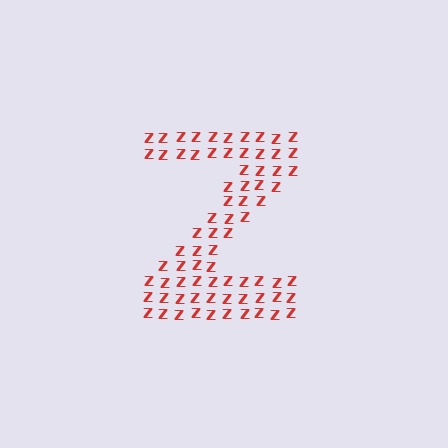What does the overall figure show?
The overall figure shows the letter Z.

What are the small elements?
The small elements are letter Z's.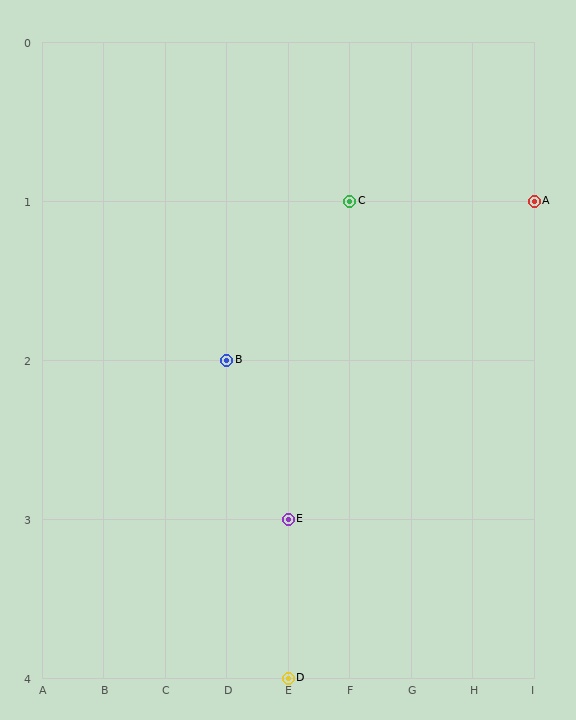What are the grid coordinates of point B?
Point B is at grid coordinates (D, 2).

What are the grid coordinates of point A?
Point A is at grid coordinates (I, 1).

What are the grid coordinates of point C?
Point C is at grid coordinates (F, 1).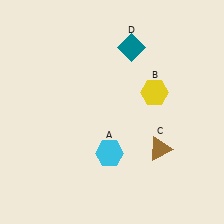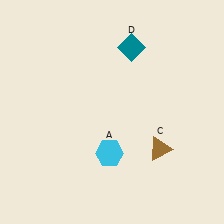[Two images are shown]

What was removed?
The yellow hexagon (B) was removed in Image 2.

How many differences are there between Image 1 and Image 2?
There is 1 difference between the two images.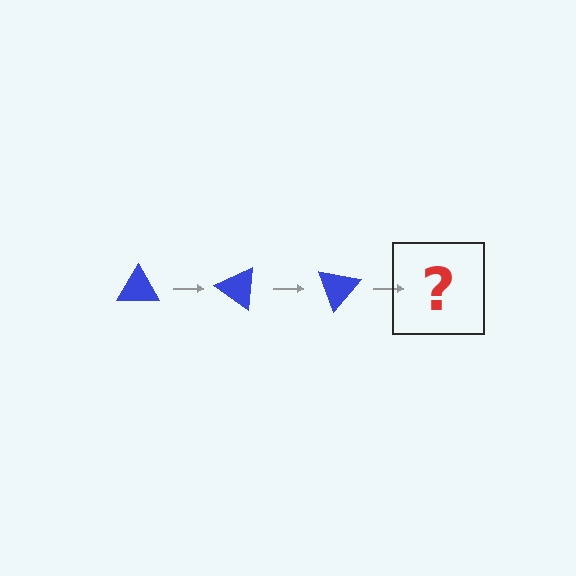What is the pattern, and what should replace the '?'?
The pattern is that the triangle rotates 35 degrees each step. The '?' should be a blue triangle rotated 105 degrees.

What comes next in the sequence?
The next element should be a blue triangle rotated 105 degrees.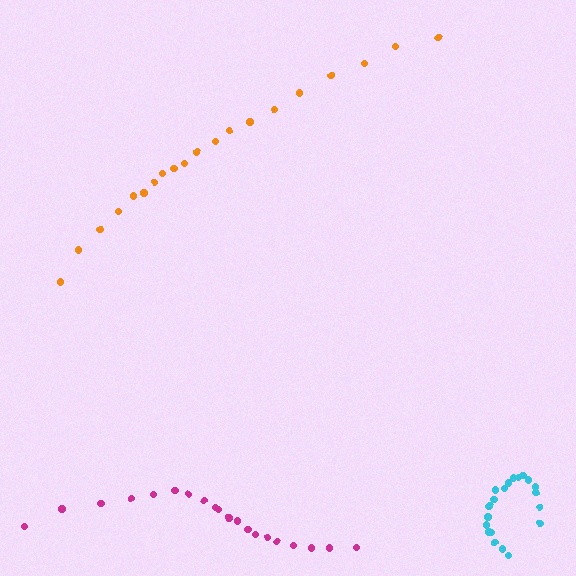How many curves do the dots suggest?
There are 3 distinct paths.